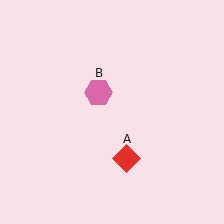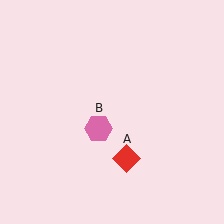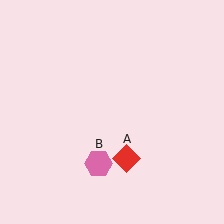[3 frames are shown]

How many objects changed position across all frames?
1 object changed position: pink hexagon (object B).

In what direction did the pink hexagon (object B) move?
The pink hexagon (object B) moved down.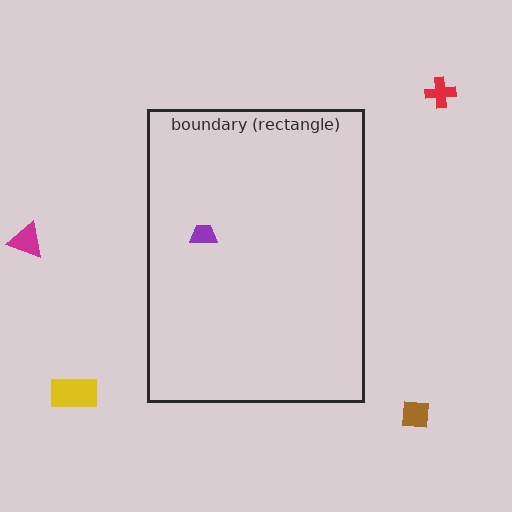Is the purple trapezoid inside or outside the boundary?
Inside.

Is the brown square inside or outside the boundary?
Outside.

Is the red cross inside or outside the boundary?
Outside.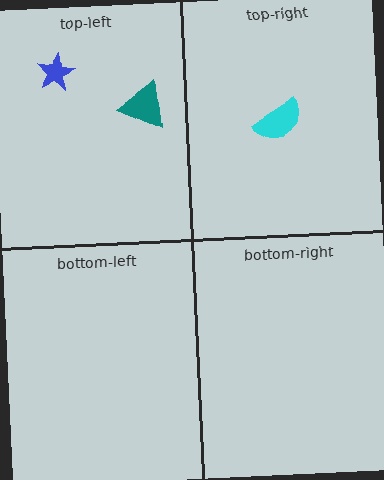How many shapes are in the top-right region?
1.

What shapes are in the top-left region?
The teal triangle, the blue star.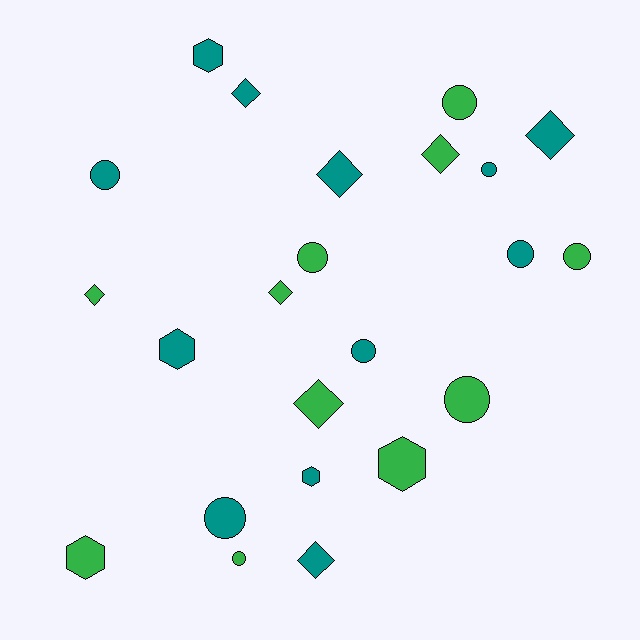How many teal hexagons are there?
There are 3 teal hexagons.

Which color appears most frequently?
Teal, with 12 objects.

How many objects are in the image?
There are 23 objects.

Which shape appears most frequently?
Circle, with 10 objects.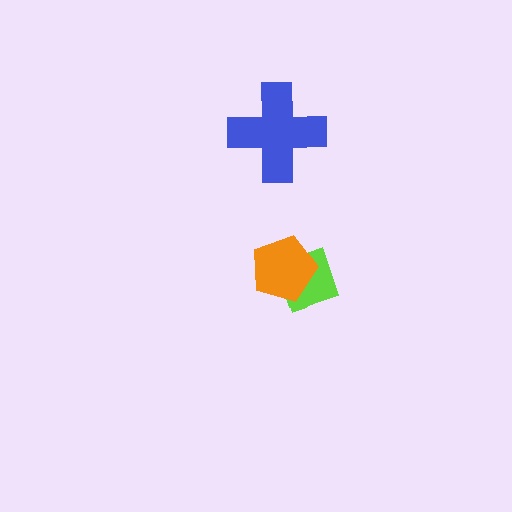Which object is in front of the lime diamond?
The orange pentagon is in front of the lime diamond.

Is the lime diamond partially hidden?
Yes, it is partially covered by another shape.